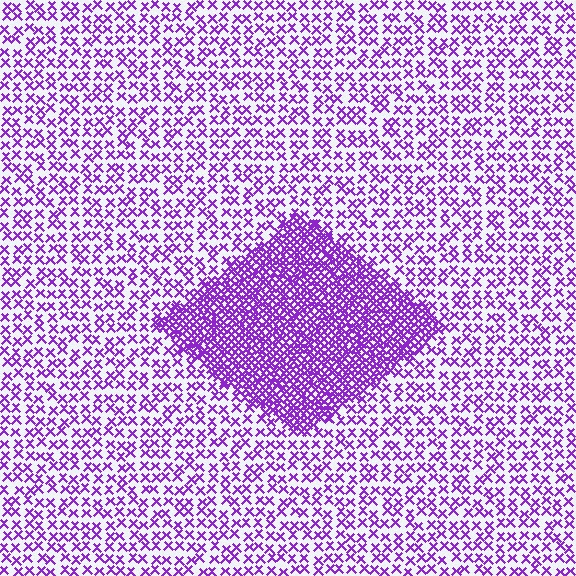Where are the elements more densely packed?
The elements are more densely packed inside the diamond boundary.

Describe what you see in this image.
The image contains small purple elements arranged at two different densities. A diamond-shaped region is visible where the elements are more densely packed than the surrounding area.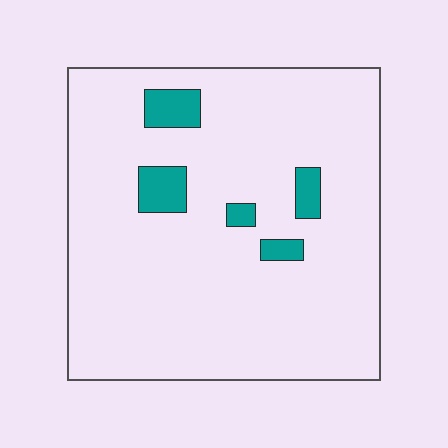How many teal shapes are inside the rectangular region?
5.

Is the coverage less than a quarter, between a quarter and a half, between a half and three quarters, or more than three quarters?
Less than a quarter.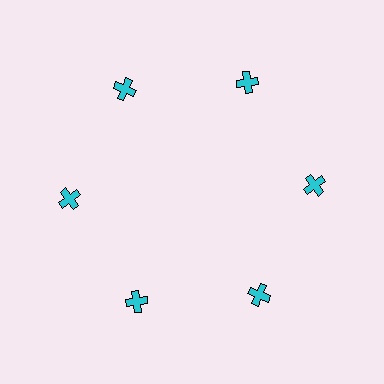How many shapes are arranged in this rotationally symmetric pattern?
There are 6 shapes, arranged in 6 groups of 1.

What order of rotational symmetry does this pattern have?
This pattern has 6-fold rotational symmetry.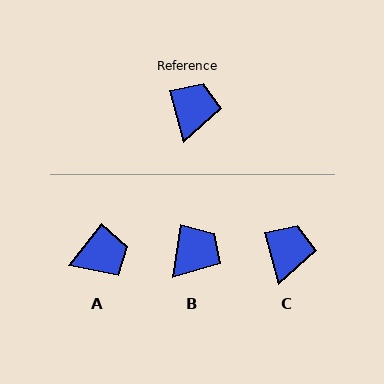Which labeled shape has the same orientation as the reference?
C.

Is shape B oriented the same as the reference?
No, it is off by about 25 degrees.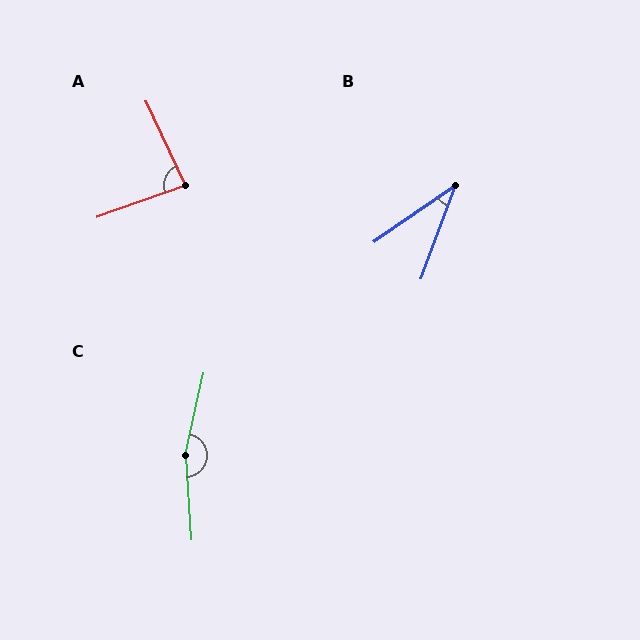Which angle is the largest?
C, at approximately 164 degrees.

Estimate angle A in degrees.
Approximately 85 degrees.